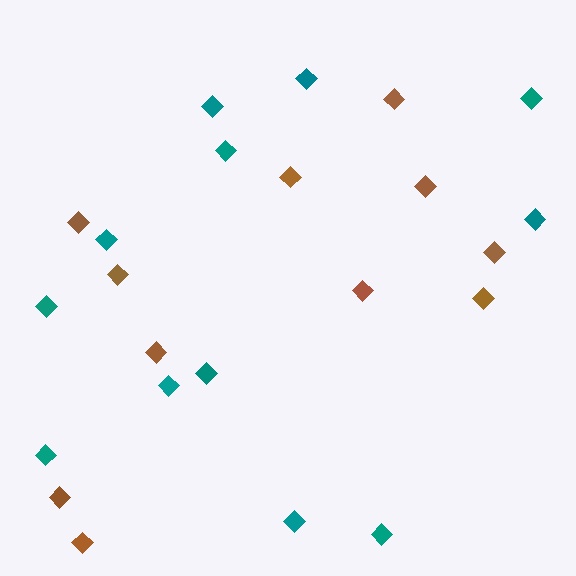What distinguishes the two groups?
There are 2 groups: one group of teal diamonds (12) and one group of brown diamonds (11).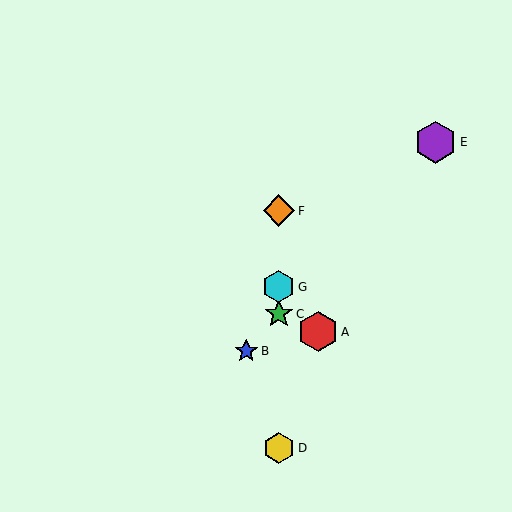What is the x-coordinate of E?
Object E is at x≈435.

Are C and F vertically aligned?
Yes, both are at x≈279.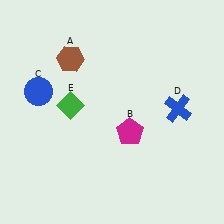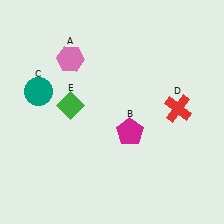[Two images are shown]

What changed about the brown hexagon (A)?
In Image 1, A is brown. In Image 2, it changed to pink.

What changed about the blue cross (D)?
In Image 1, D is blue. In Image 2, it changed to red.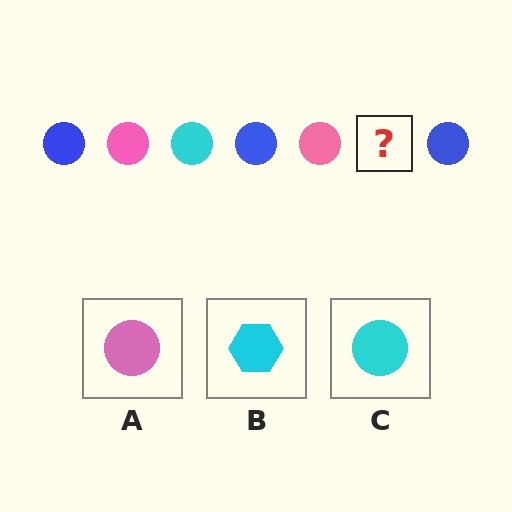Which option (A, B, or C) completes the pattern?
C.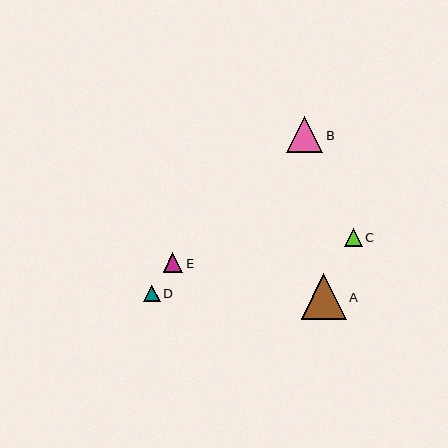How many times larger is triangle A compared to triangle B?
Triangle A is approximately 1.3 times the size of triangle B.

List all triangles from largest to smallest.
From largest to smallest: A, B, E, C, D.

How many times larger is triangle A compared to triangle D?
Triangle A is approximately 2.7 times the size of triangle D.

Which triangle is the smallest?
Triangle D is the smallest with a size of approximately 17 pixels.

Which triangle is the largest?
Triangle A is the largest with a size of approximately 45 pixels.